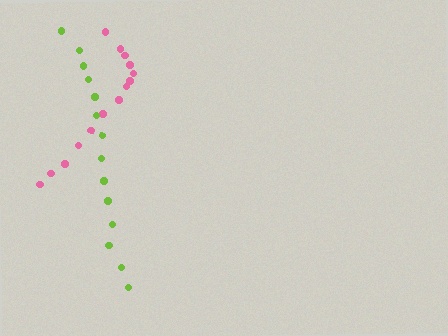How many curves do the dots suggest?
There are 2 distinct paths.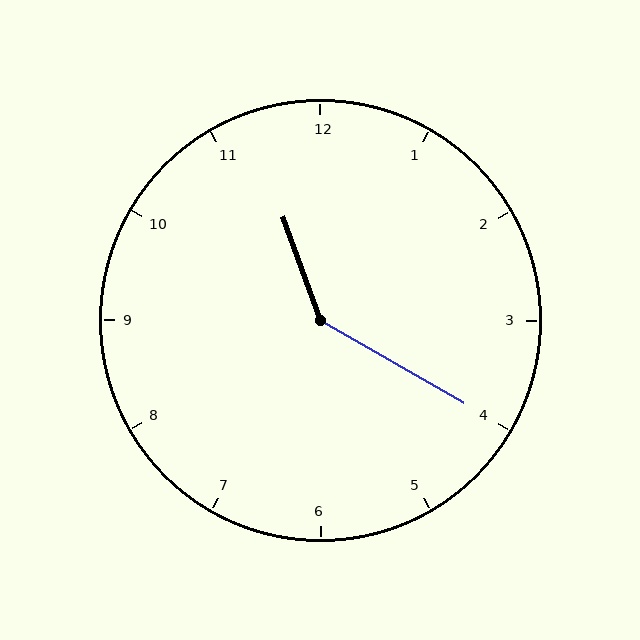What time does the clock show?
11:20.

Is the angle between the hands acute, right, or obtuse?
It is obtuse.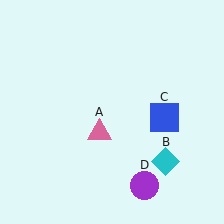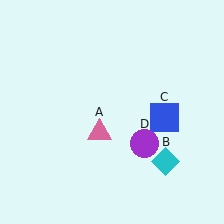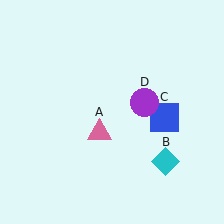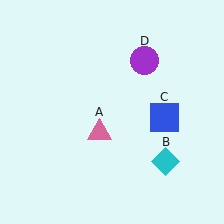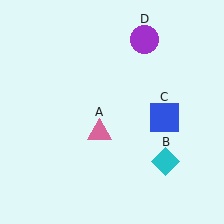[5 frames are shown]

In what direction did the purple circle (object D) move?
The purple circle (object D) moved up.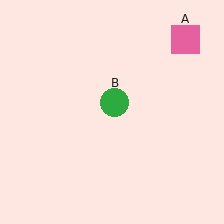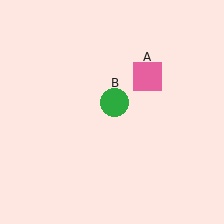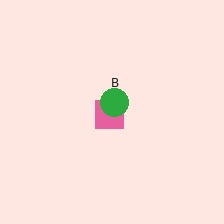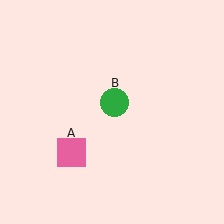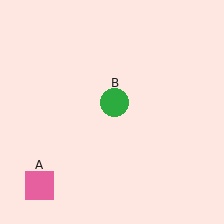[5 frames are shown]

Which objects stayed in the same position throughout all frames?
Green circle (object B) remained stationary.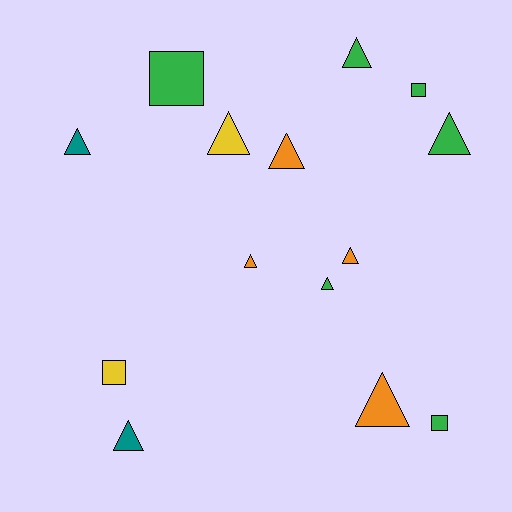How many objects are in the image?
There are 14 objects.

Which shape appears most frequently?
Triangle, with 10 objects.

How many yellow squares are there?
There is 1 yellow square.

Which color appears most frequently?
Green, with 6 objects.